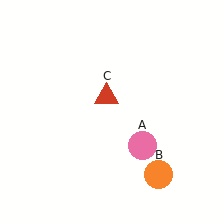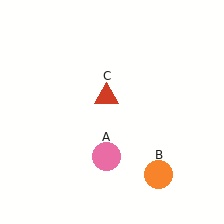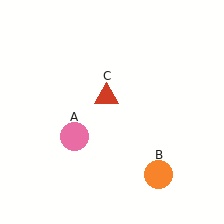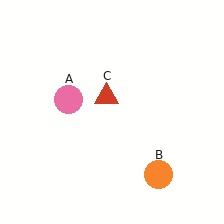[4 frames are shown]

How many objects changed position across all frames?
1 object changed position: pink circle (object A).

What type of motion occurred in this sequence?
The pink circle (object A) rotated clockwise around the center of the scene.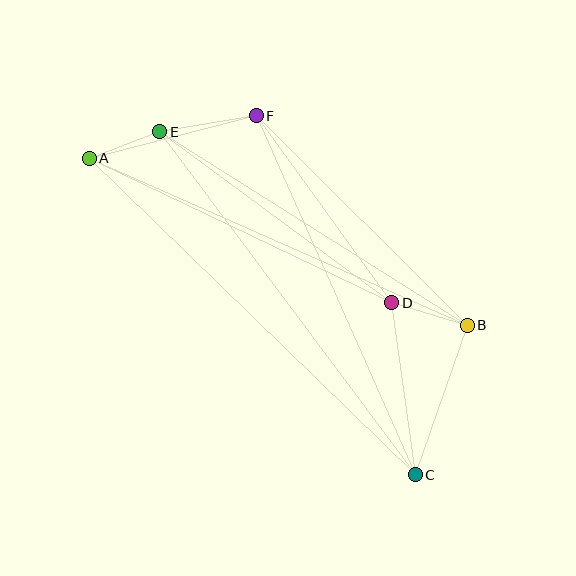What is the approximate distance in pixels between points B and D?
The distance between B and D is approximately 79 pixels.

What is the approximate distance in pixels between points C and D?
The distance between C and D is approximately 173 pixels.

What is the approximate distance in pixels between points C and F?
The distance between C and F is approximately 393 pixels.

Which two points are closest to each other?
Points A and E are closest to each other.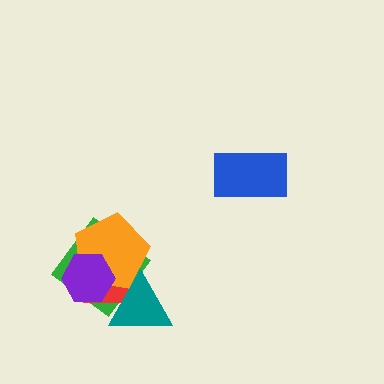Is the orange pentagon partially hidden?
Yes, it is partially covered by another shape.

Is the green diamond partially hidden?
Yes, it is partially covered by another shape.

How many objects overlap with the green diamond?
4 objects overlap with the green diamond.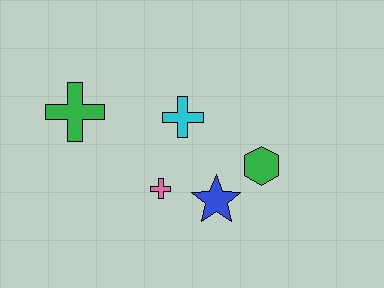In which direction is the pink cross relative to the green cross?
The pink cross is to the right of the green cross.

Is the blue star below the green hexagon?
Yes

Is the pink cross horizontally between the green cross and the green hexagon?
Yes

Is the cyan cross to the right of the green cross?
Yes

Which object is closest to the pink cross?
The blue star is closest to the pink cross.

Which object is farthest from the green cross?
The green hexagon is farthest from the green cross.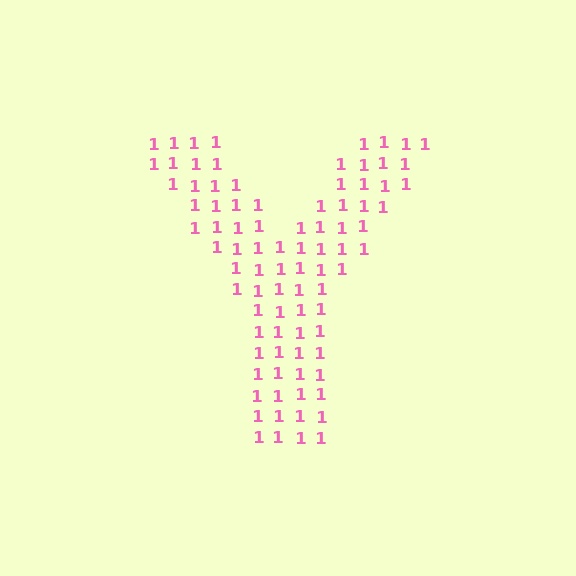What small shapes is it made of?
It is made of small digit 1's.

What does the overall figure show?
The overall figure shows the letter Y.